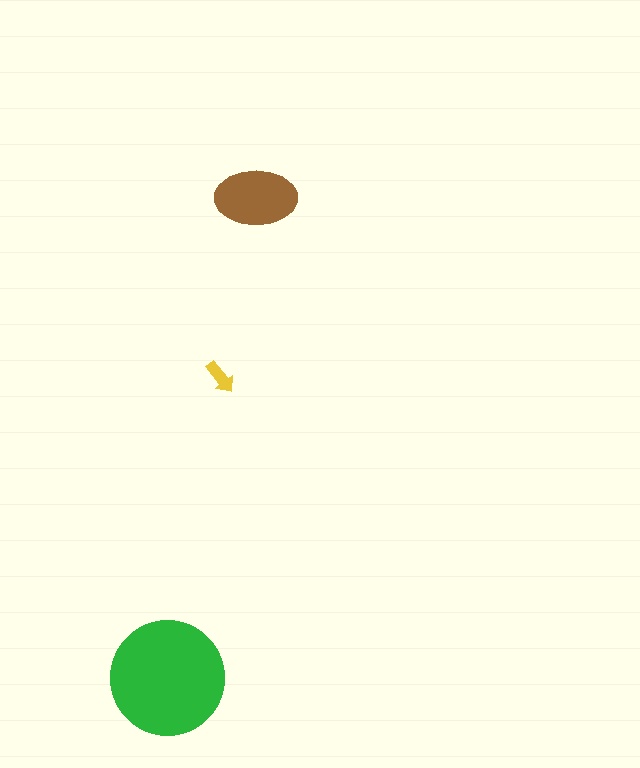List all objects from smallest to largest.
The yellow arrow, the brown ellipse, the green circle.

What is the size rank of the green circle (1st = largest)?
1st.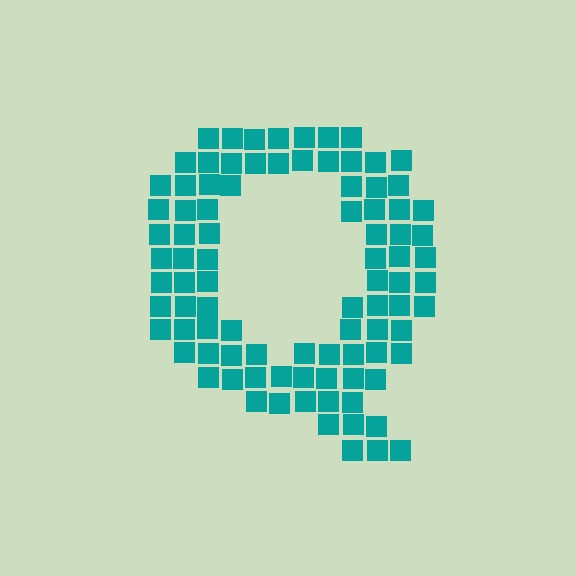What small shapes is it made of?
It is made of small squares.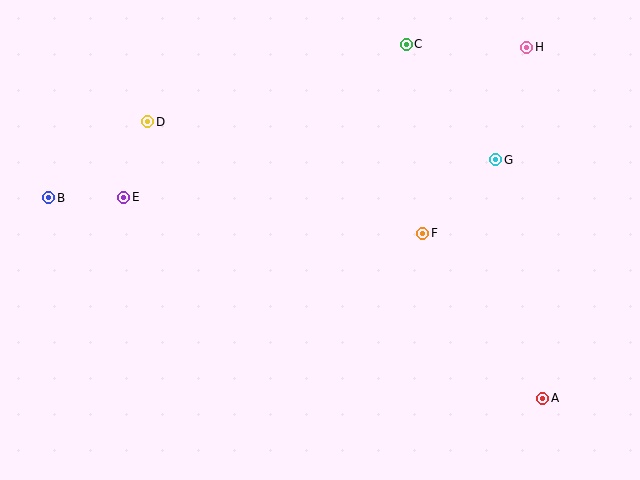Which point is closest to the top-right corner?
Point H is closest to the top-right corner.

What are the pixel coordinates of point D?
Point D is at (148, 122).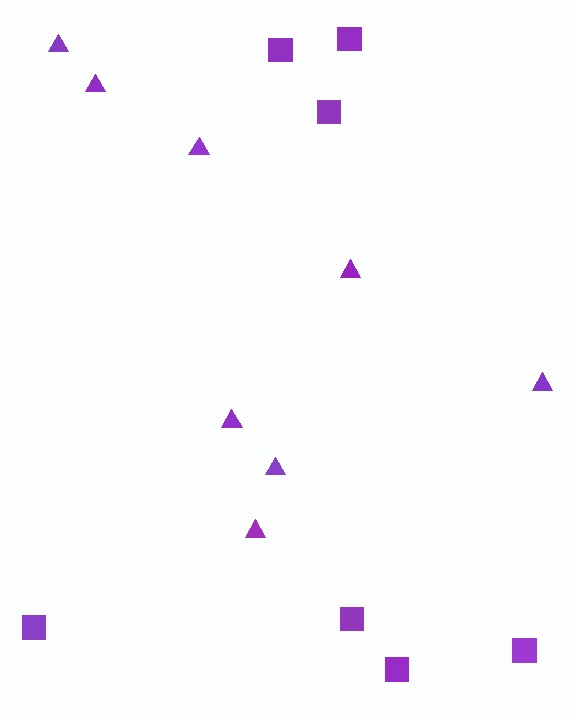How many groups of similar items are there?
There are 2 groups: one group of triangles (8) and one group of squares (7).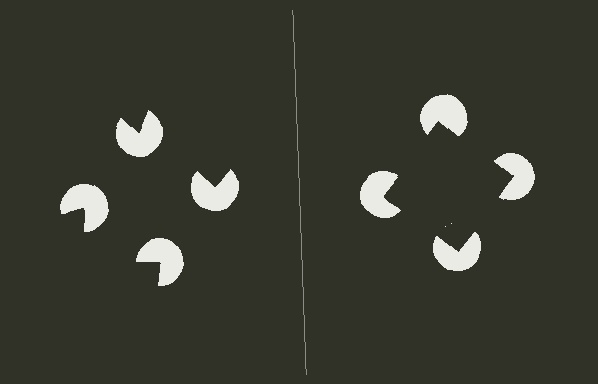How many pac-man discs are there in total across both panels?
8 — 4 on each side.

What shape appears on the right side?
An illusory square.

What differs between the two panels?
The pac-man discs are positioned identically on both sides; only the wedge orientations differ. On the right they align to a square; on the left they are misaligned.